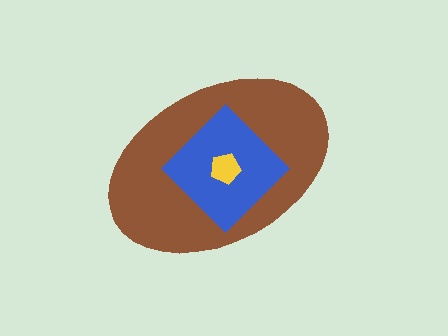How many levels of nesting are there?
3.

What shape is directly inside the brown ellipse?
The blue diamond.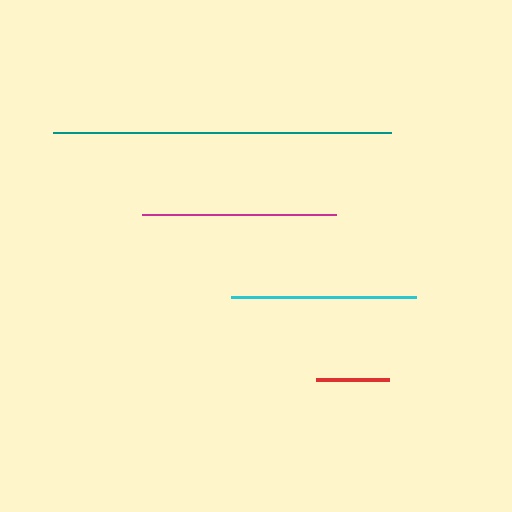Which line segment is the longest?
The teal line is the longest at approximately 337 pixels.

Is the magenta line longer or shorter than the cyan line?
The magenta line is longer than the cyan line.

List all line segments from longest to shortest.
From longest to shortest: teal, magenta, cyan, red.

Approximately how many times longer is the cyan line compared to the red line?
The cyan line is approximately 2.5 times the length of the red line.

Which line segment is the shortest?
The red line is the shortest at approximately 73 pixels.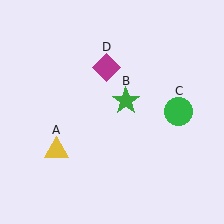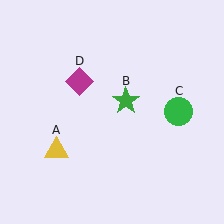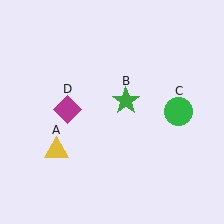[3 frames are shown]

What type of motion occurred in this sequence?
The magenta diamond (object D) rotated counterclockwise around the center of the scene.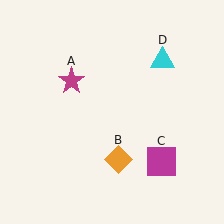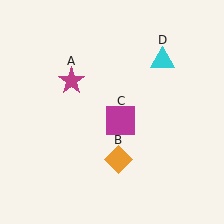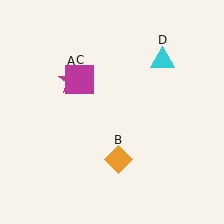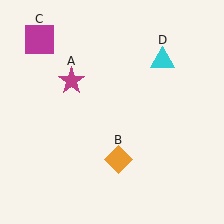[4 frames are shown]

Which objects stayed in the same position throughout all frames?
Magenta star (object A) and orange diamond (object B) and cyan triangle (object D) remained stationary.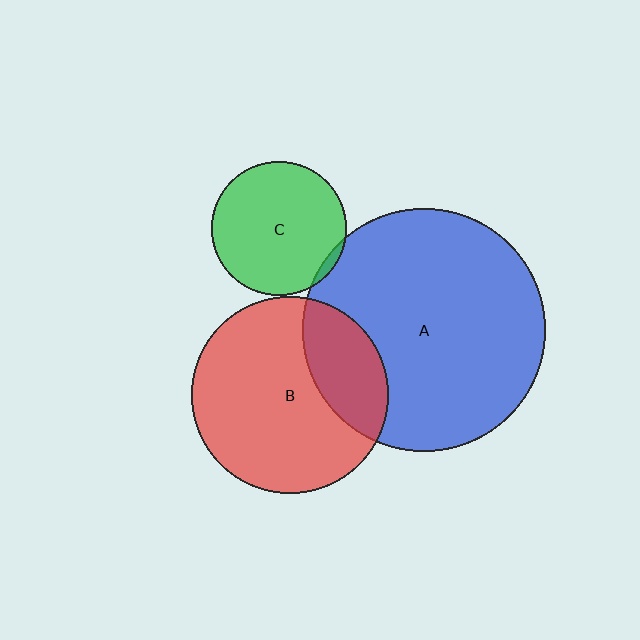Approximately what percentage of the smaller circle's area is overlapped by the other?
Approximately 25%.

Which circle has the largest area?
Circle A (blue).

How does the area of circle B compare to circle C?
Approximately 2.1 times.